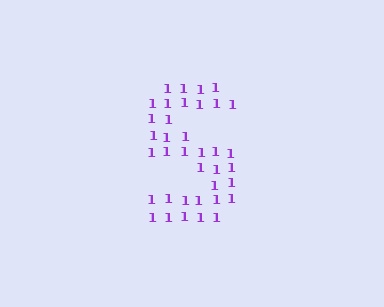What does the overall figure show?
The overall figure shows the letter S.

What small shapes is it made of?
It is made of small digit 1's.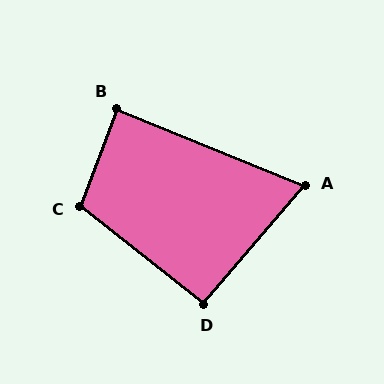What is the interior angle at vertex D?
Approximately 92 degrees (approximately right).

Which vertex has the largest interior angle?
C, at approximately 108 degrees.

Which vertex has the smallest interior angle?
A, at approximately 72 degrees.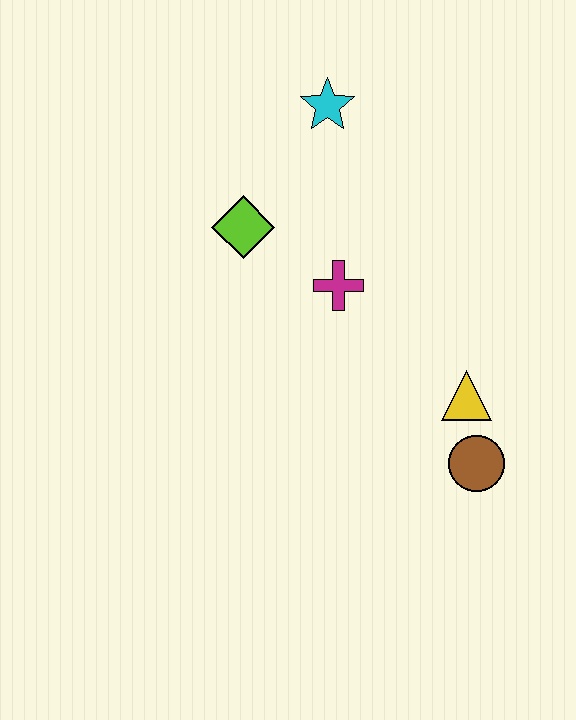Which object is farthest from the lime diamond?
The brown circle is farthest from the lime diamond.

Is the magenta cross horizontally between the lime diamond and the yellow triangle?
Yes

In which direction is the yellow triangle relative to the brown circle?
The yellow triangle is above the brown circle.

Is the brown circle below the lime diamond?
Yes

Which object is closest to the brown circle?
The yellow triangle is closest to the brown circle.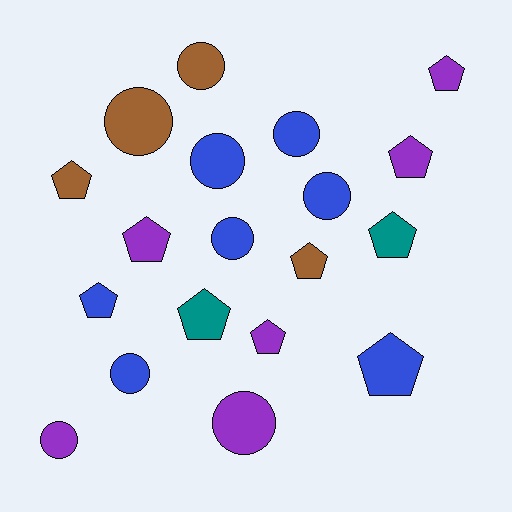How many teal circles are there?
There are no teal circles.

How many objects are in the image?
There are 19 objects.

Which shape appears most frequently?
Pentagon, with 10 objects.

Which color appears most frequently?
Blue, with 7 objects.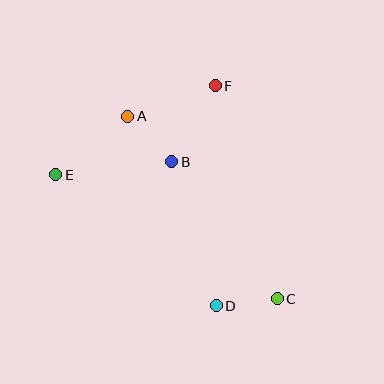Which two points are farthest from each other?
Points C and E are farthest from each other.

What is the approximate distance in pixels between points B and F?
The distance between B and F is approximately 88 pixels.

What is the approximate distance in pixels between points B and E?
The distance between B and E is approximately 117 pixels.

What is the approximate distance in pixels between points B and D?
The distance between B and D is approximately 151 pixels.